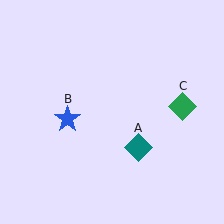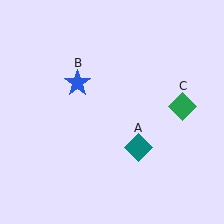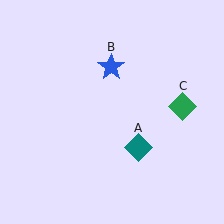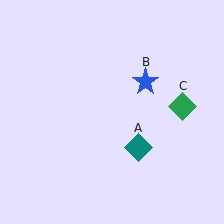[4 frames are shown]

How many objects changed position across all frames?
1 object changed position: blue star (object B).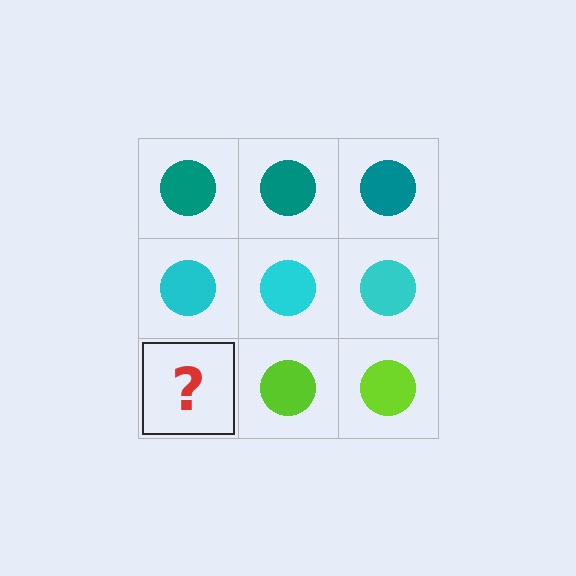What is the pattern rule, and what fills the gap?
The rule is that each row has a consistent color. The gap should be filled with a lime circle.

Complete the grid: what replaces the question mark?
The question mark should be replaced with a lime circle.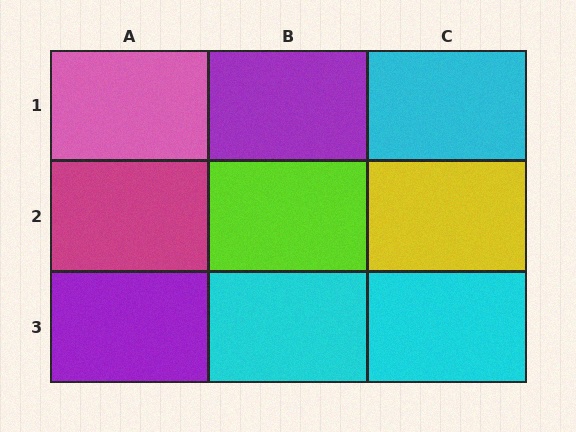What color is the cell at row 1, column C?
Cyan.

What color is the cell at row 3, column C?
Cyan.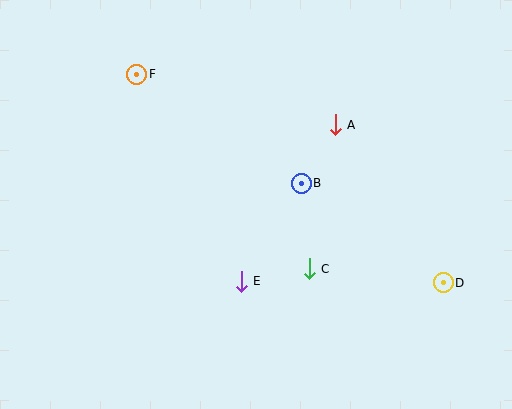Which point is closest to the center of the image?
Point B at (301, 183) is closest to the center.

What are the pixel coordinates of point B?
Point B is at (301, 183).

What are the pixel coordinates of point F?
Point F is at (137, 74).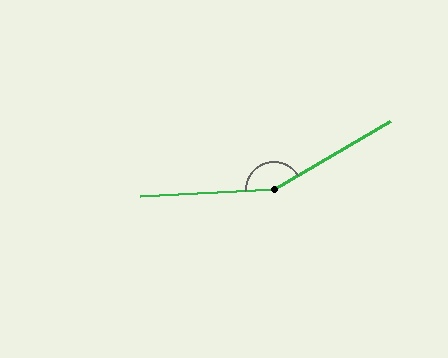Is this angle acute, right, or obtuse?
It is obtuse.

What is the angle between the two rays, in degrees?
Approximately 153 degrees.